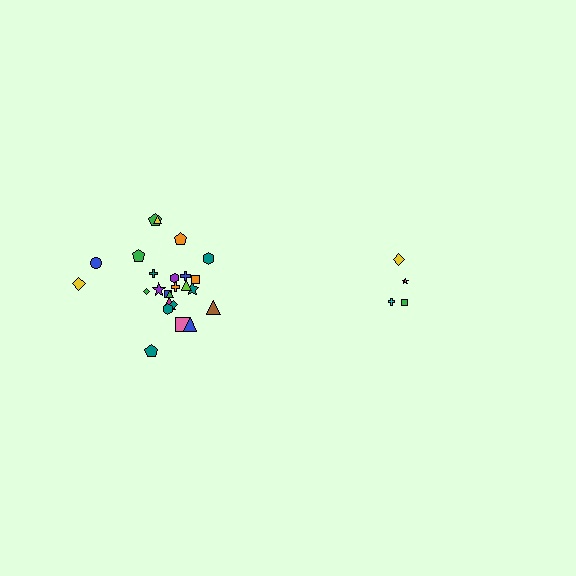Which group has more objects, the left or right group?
The left group.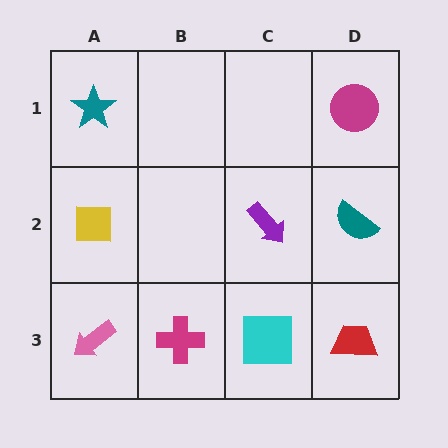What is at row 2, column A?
A yellow square.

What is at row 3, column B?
A magenta cross.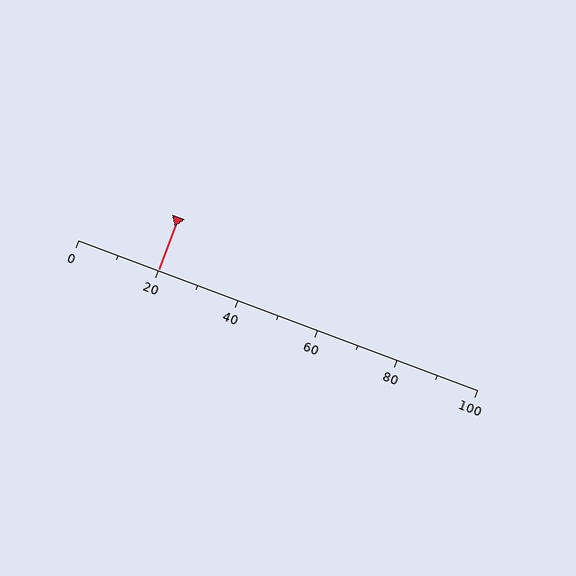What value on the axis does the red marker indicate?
The marker indicates approximately 20.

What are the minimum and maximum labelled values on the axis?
The axis runs from 0 to 100.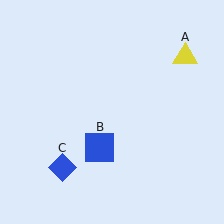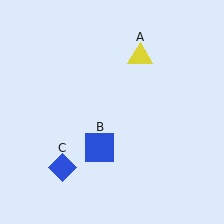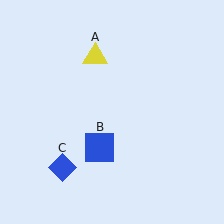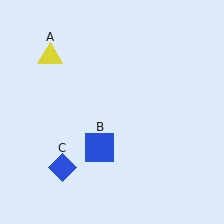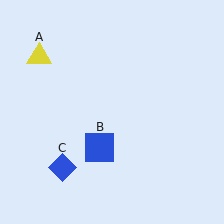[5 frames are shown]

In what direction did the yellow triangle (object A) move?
The yellow triangle (object A) moved left.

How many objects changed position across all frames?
1 object changed position: yellow triangle (object A).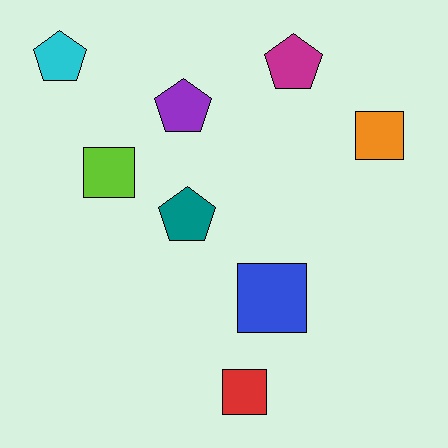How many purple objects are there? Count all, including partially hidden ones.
There is 1 purple object.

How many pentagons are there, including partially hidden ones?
There are 4 pentagons.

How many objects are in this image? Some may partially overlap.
There are 8 objects.